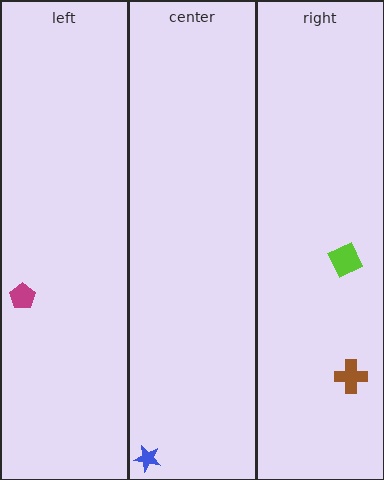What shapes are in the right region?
The brown cross, the lime diamond.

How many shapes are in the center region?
1.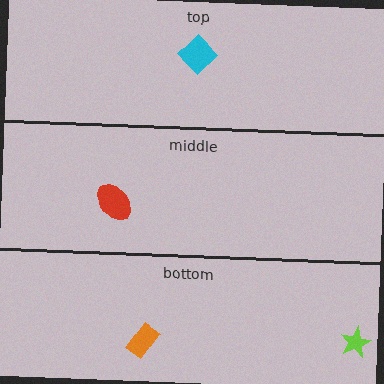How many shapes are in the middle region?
1.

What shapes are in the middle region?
The red ellipse.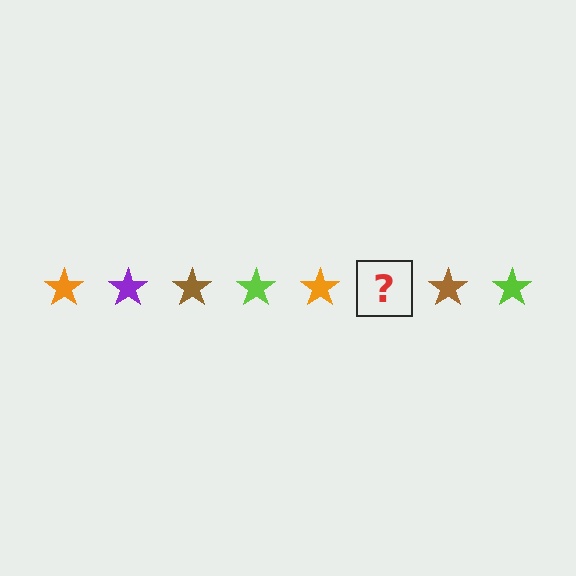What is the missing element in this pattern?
The missing element is a purple star.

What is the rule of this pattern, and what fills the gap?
The rule is that the pattern cycles through orange, purple, brown, lime stars. The gap should be filled with a purple star.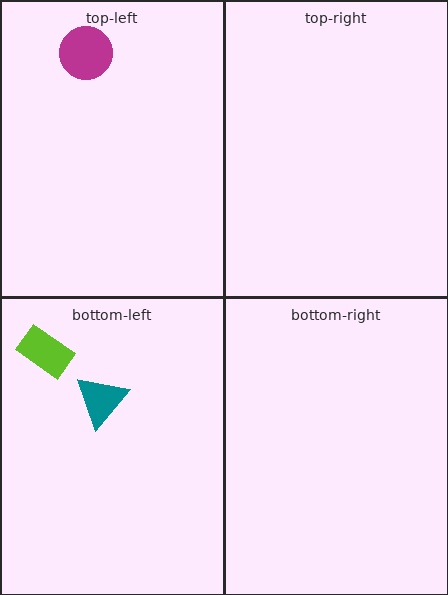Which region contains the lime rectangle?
The bottom-left region.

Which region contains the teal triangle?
The bottom-left region.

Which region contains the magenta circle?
The top-left region.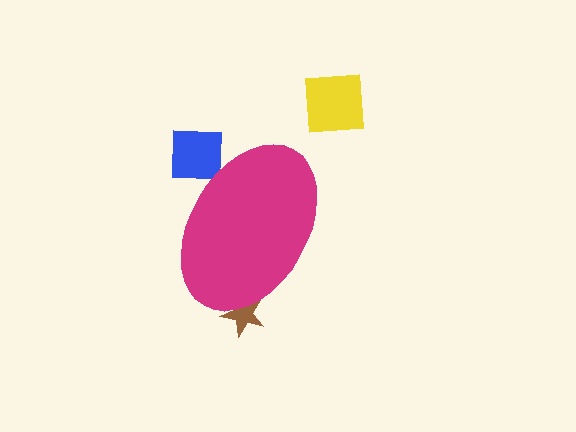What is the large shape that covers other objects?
A magenta ellipse.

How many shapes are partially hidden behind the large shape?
2 shapes are partially hidden.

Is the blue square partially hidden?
Yes, the blue square is partially hidden behind the magenta ellipse.